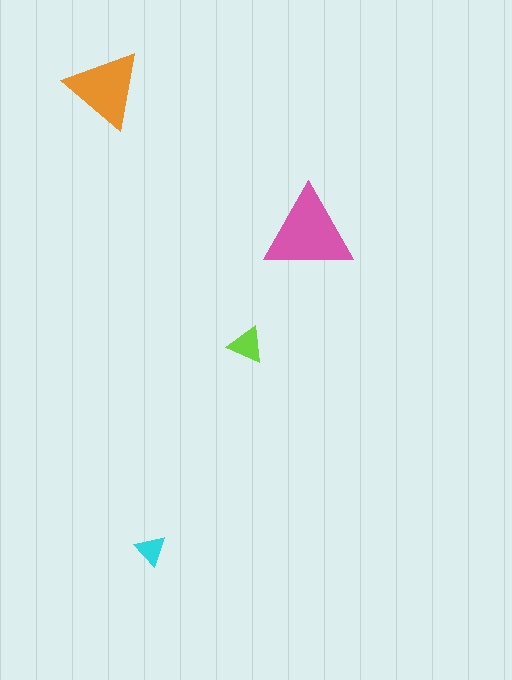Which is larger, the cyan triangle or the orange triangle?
The orange one.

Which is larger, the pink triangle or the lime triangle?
The pink one.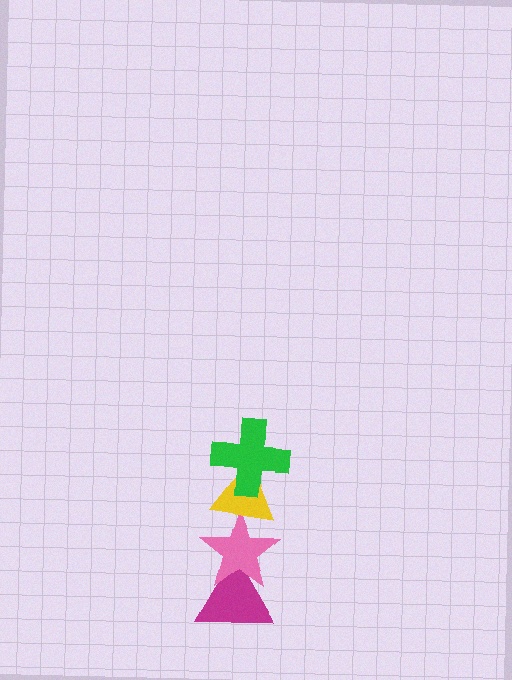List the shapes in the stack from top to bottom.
From top to bottom: the green cross, the yellow triangle, the pink star, the magenta triangle.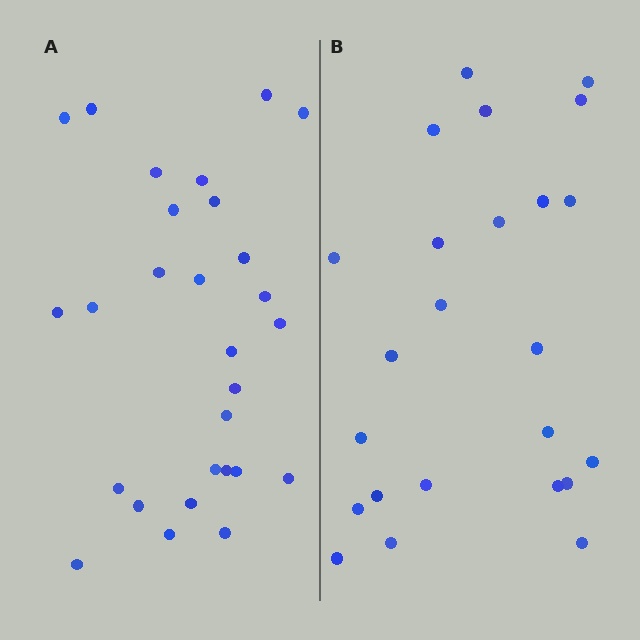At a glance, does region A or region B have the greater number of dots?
Region A (the left region) has more dots.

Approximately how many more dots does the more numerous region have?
Region A has about 4 more dots than region B.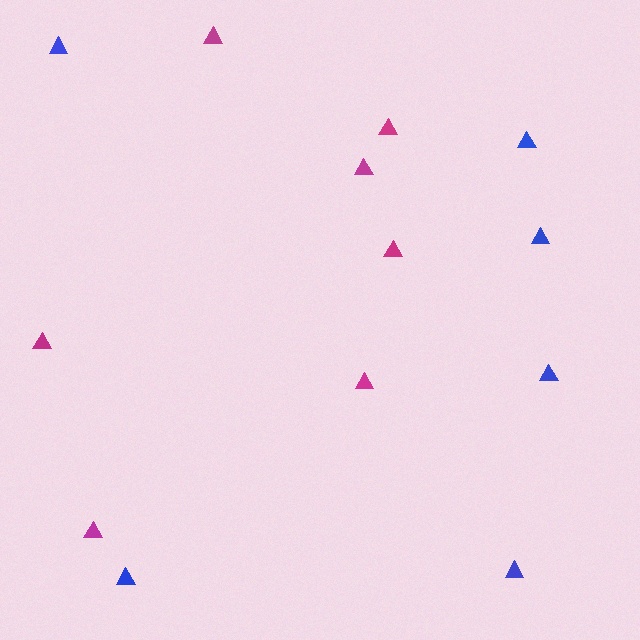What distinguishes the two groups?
There are 2 groups: one group of blue triangles (6) and one group of magenta triangles (7).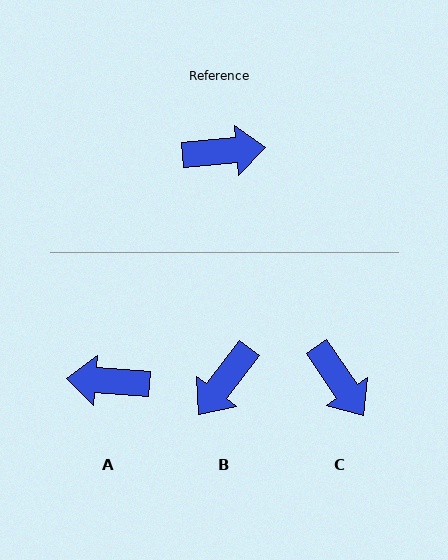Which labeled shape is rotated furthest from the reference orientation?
A, about 171 degrees away.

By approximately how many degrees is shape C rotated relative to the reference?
Approximately 61 degrees clockwise.